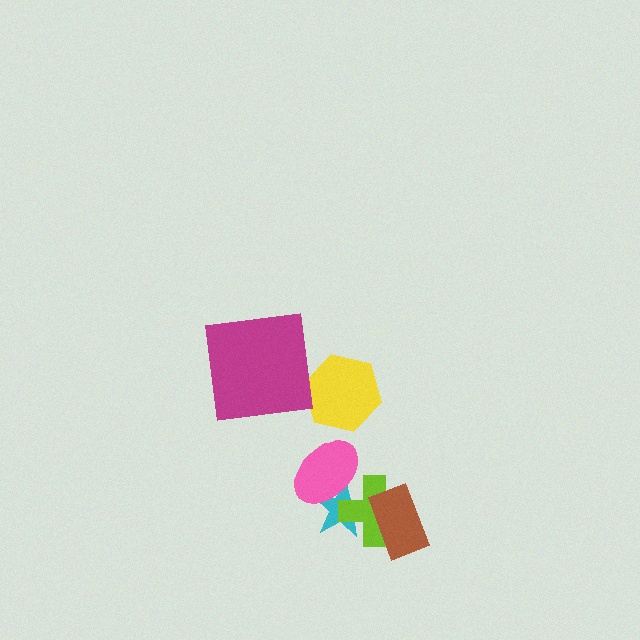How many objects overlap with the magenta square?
0 objects overlap with the magenta square.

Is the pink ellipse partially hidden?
Yes, it is partially covered by another shape.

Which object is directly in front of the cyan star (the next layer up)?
The pink ellipse is directly in front of the cyan star.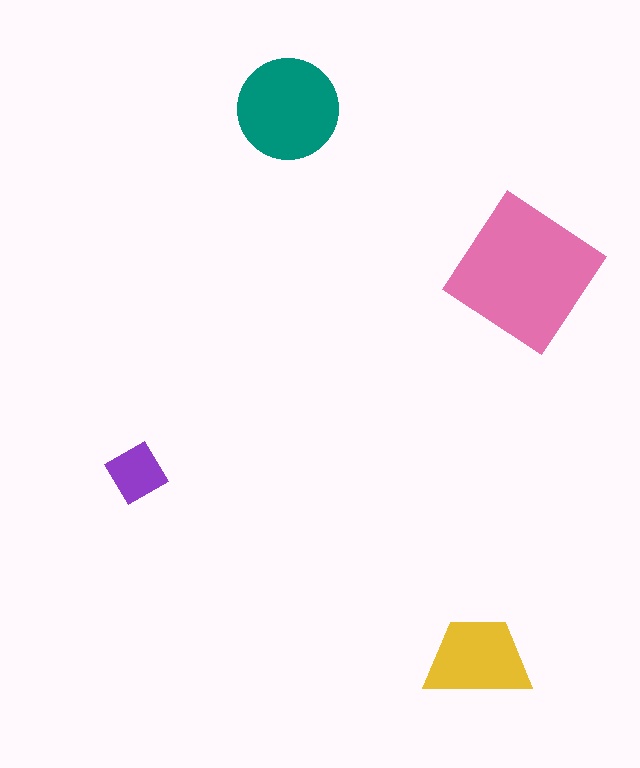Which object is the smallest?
The purple diamond.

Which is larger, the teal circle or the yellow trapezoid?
The teal circle.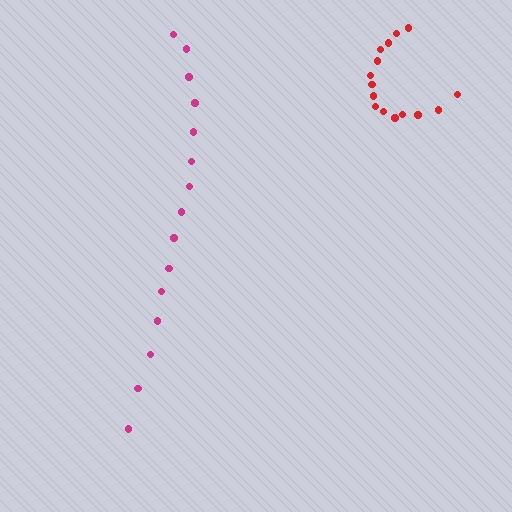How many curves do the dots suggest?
There are 2 distinct paths.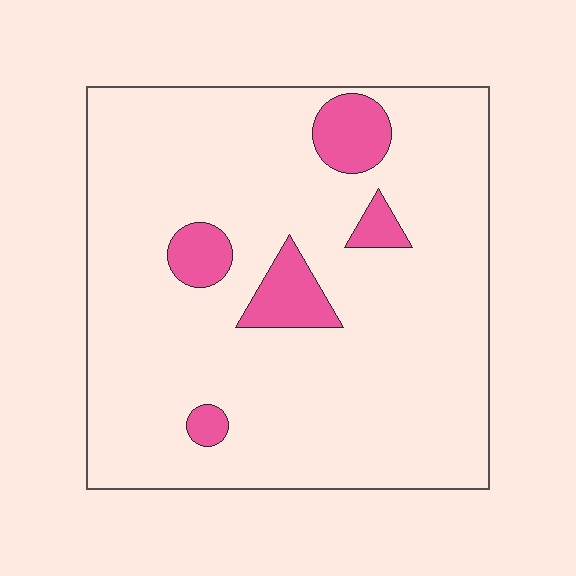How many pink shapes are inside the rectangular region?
5.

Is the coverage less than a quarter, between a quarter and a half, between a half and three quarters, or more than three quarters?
Less than a quarter.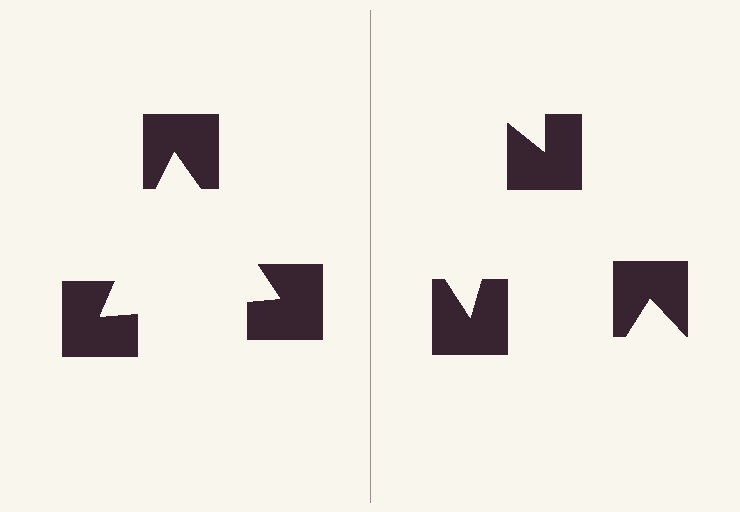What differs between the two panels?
The notched squares are positioned identically on both sides; only the wedge orientations differ. On the left they align to a triangle; on the right they are misaligned.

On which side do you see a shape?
An illusory triangle appears on the left side. On the right side the wedge cuts are rotated, so no coherent shape forms.